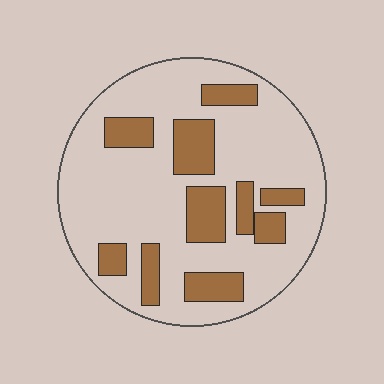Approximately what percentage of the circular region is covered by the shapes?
Approximately 25%.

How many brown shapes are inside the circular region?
10.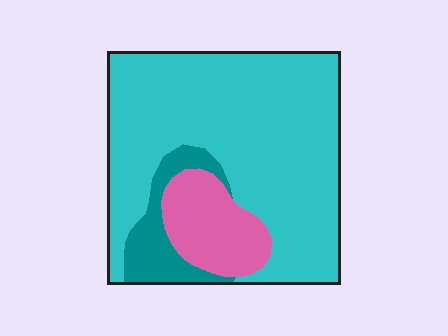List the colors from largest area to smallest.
From largest to smallest: cyan, pink, teal.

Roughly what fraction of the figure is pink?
Pink takes up about one sixth (1/6) of the figure.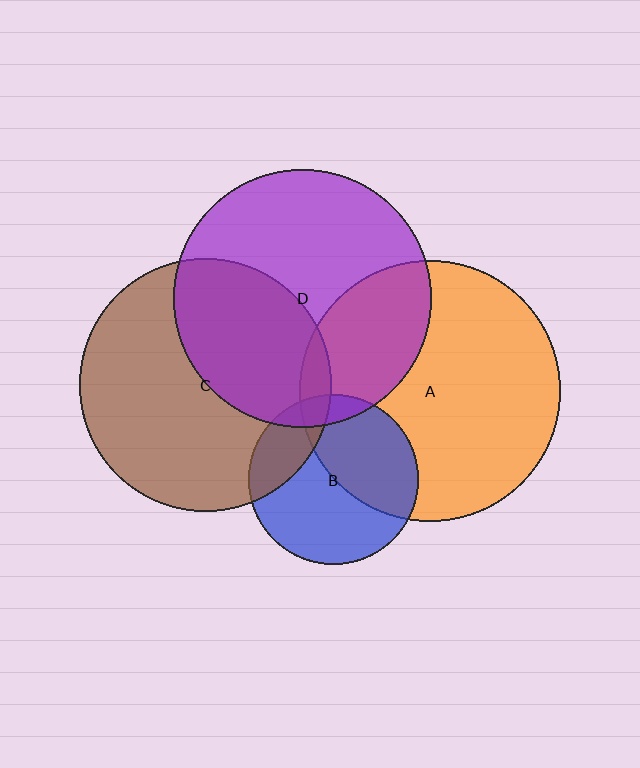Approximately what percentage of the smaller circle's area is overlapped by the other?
Approximately 30%.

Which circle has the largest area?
Circle A (orange).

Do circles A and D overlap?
Yes.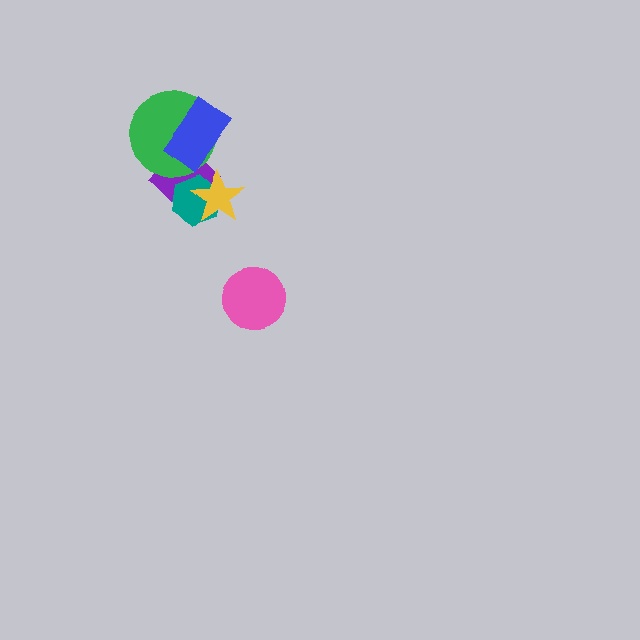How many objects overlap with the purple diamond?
4 objects overlap with the purple diamond.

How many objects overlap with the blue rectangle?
2 objects overlap with the blue rectangle.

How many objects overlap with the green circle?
2 objects overlap with the green circle.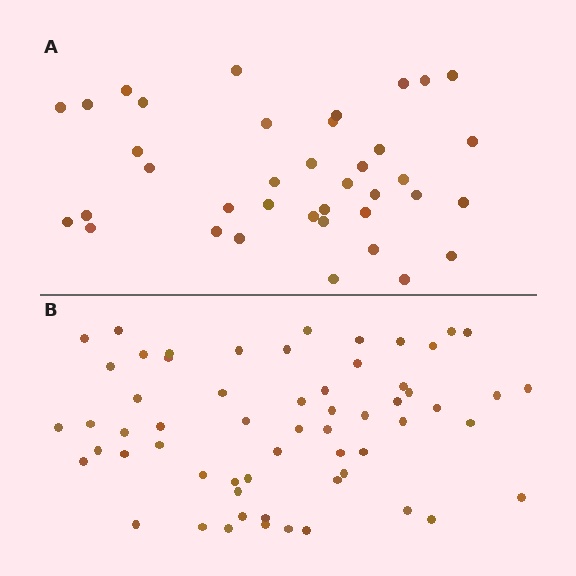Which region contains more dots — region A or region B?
Region B (the bottom region) has more dots.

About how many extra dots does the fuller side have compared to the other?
Region B has approximately 20 more dots than region A.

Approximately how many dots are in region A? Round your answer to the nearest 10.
About 40 dots. (The exact count is 38, which rounds to 40.)